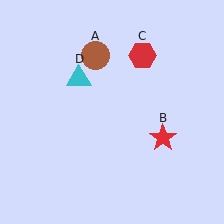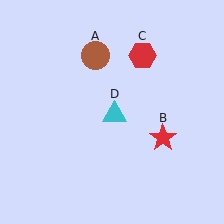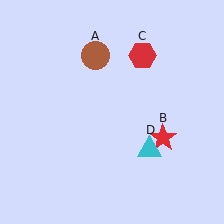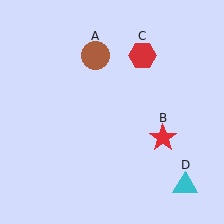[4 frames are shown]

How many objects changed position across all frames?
1 object changed position: cyan triangle (object D).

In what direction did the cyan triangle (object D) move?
The cyan triangle (object D) moved down and to the right.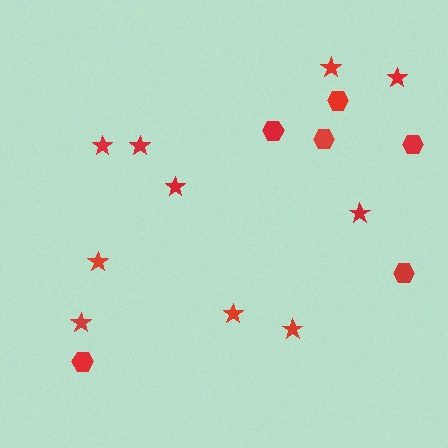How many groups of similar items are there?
There are 2 groups: one group of hexagons (6) and one group of stars (10).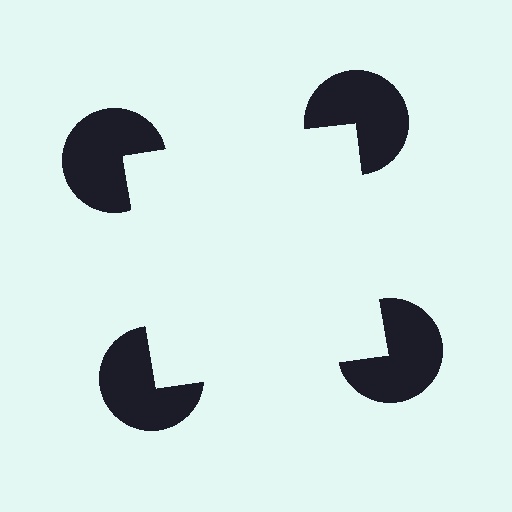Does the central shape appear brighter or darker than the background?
It typically appears slightly brighter than the background, even though no actual brightness change is drawn.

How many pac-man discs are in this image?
There are 4 — one at each vertex of the illusory square.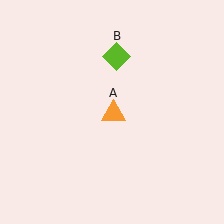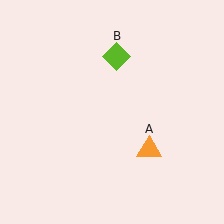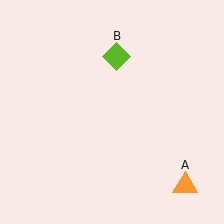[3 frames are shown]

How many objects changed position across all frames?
1 object changed position: orange triangle (object A).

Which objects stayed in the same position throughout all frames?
Lime diamond (object B) remained stationary.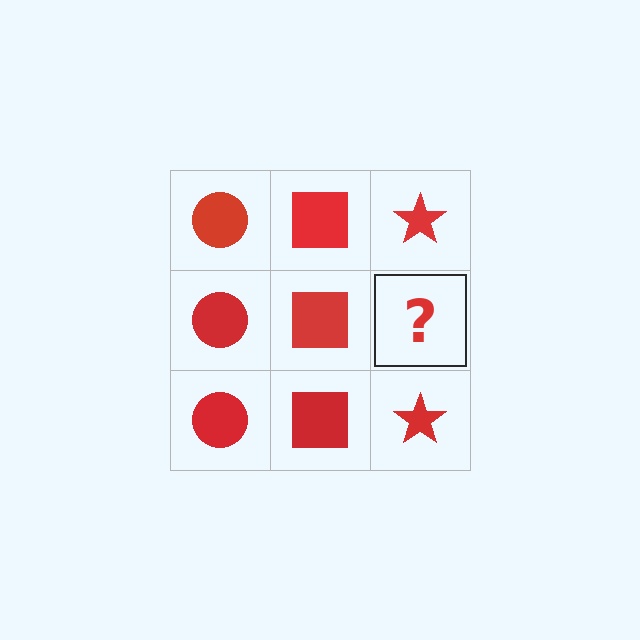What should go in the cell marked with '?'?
The missing cell should contain a red star.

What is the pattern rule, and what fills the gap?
The rule is that each column has a consistent shape. The gap should be filled with a red star.